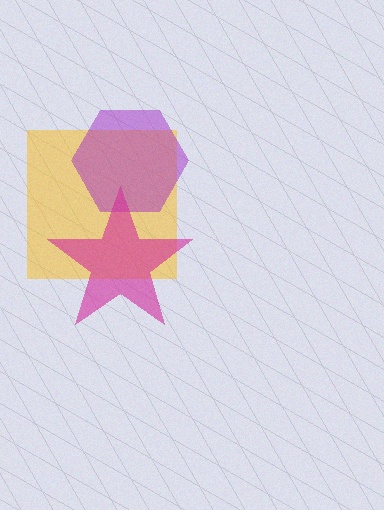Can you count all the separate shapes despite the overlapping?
Yes, there are 3 separate shapes.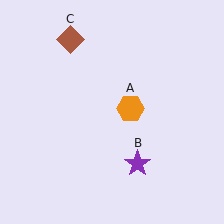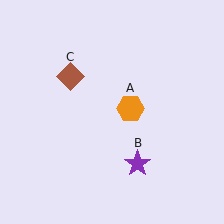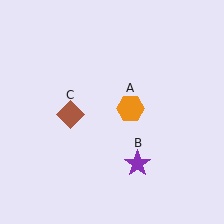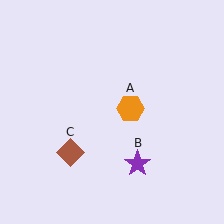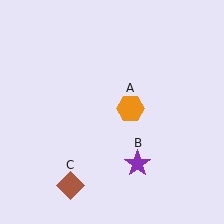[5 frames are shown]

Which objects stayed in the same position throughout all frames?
Orange hexagon (object A) and purple star (object B) remained stationary.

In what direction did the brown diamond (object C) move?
The brown diamond (object C) moved down.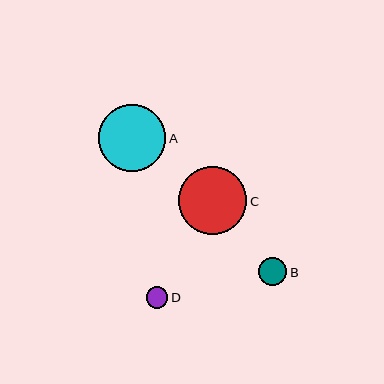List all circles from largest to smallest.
From largest to smallest: C, A, B, D.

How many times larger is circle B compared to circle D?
Circle B is approximately 1.3 times the size of circle D.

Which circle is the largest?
Circle C is the largest with a size of approximately 68 pixels.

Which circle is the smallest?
Circle D is the smallest with a size of approximately 22 pixels.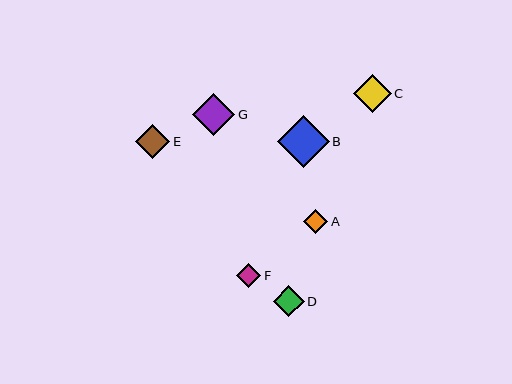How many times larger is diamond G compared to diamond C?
Diamond G is approximately 1.1 times the size of diamond C.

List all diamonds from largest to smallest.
From largest to smallest: B, G, C, E, D, F, A.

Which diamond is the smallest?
Diamond A is the smallest with a size of approximately 24 pixels.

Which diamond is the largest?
Diamond B is the largest with a size of approximately 52 pixels.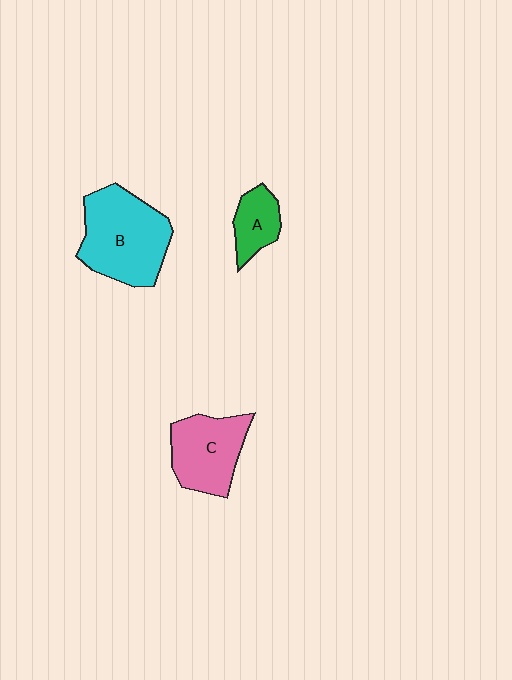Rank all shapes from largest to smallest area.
From largest to smallest: B (cyan), C (pink), A (green).